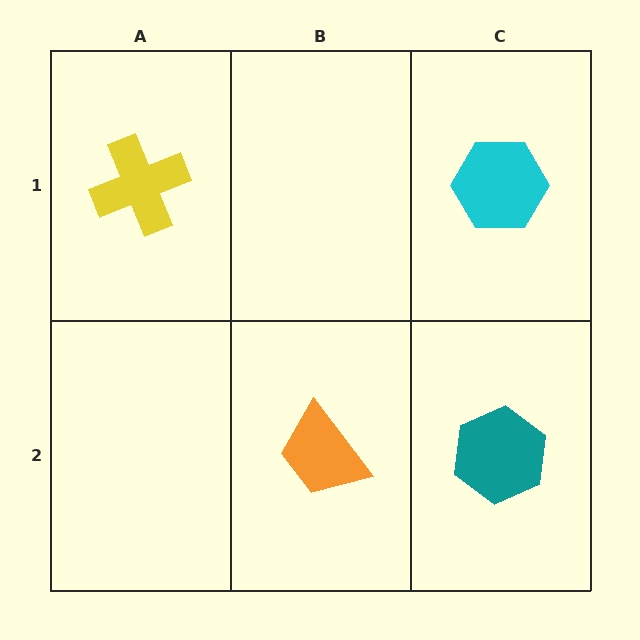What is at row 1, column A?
A yellow cross.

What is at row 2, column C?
A teal hexagon.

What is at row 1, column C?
A cyan hexagon.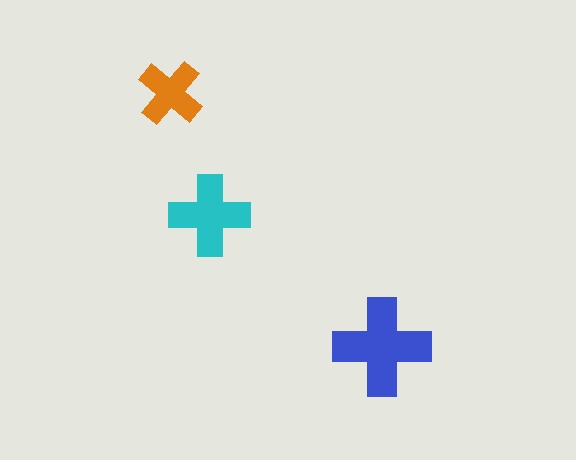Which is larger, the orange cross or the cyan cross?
The cyan one.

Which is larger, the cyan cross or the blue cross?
The blue one.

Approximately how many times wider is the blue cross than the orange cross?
About 1.5 times wider.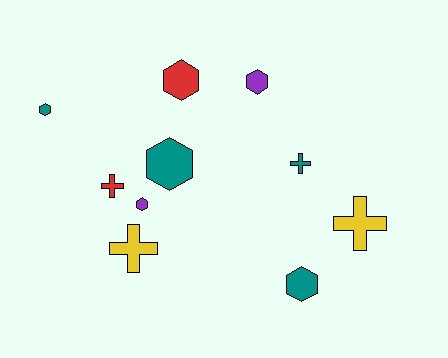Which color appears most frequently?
Teal, with 4 objects.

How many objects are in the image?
There are 10 objects.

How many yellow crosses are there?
There are 2 yellow crosses.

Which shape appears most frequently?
Hexagon, with 6 objects.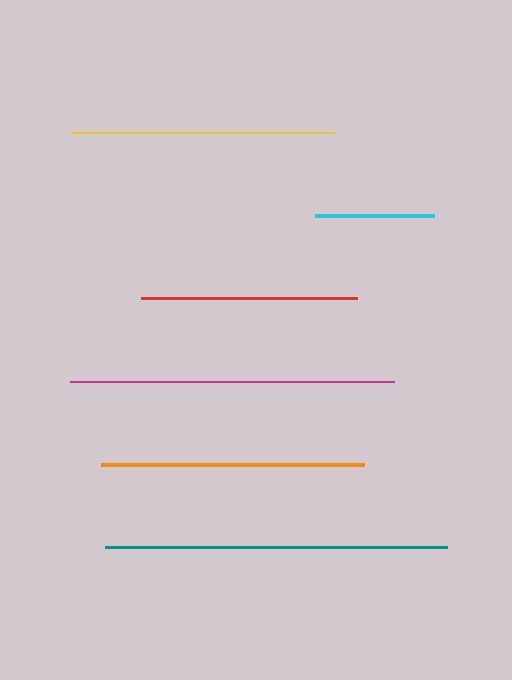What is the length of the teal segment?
The teal segment is approximately 343 pixels long.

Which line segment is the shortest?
The cyan line is the shortest at approximately 119 pixels.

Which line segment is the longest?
The teal line is the longest at approximately 343 pixels.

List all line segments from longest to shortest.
From longest to shortest: teal, magenta, orange, yellow, red, cyan.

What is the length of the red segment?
The red segment is approximately 216 pixels long.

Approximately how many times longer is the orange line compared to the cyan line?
The orange line is approximately 2.2 times the length of the cyan line.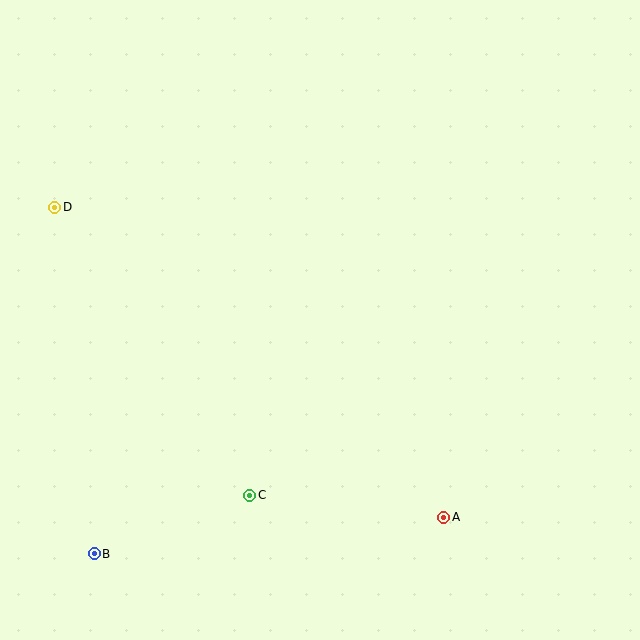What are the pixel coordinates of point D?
Point D is at (54, 207).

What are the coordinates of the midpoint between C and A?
The midpoint between C and A is at (347, 506).